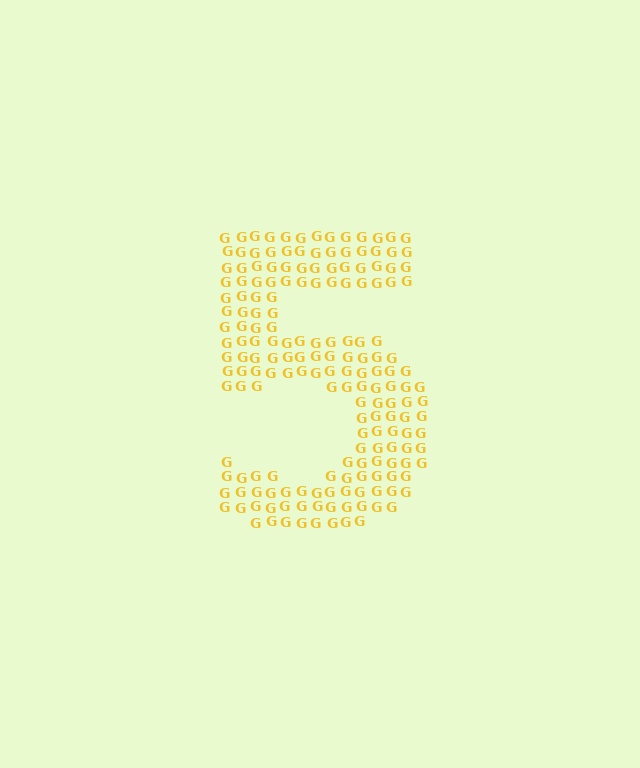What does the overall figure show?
The overall figure shows the digit 5.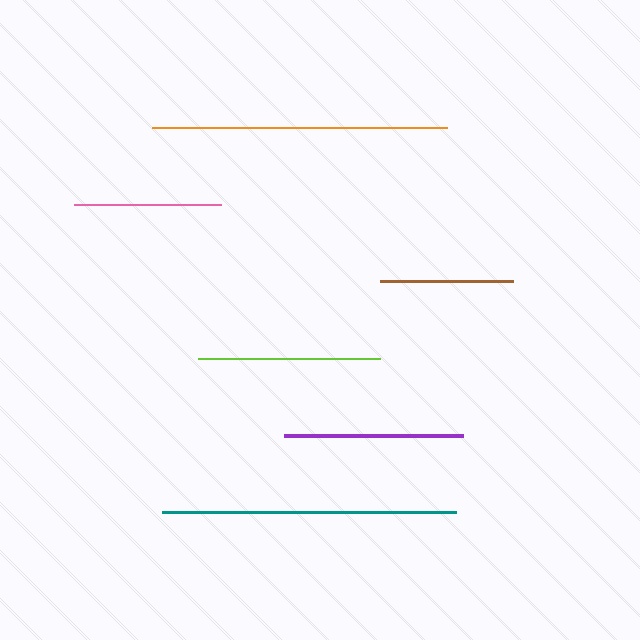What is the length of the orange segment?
The orange segment is approximately 295 pixels long.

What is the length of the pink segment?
The pink segment is approximately 147 pixels long.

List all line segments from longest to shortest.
From longest to shortest: orange, teal, lime, purple, pink, brown.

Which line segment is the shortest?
The brown line is the shortest at approximately 133 pixels.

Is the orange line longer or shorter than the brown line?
The orange line is longer than the brown line.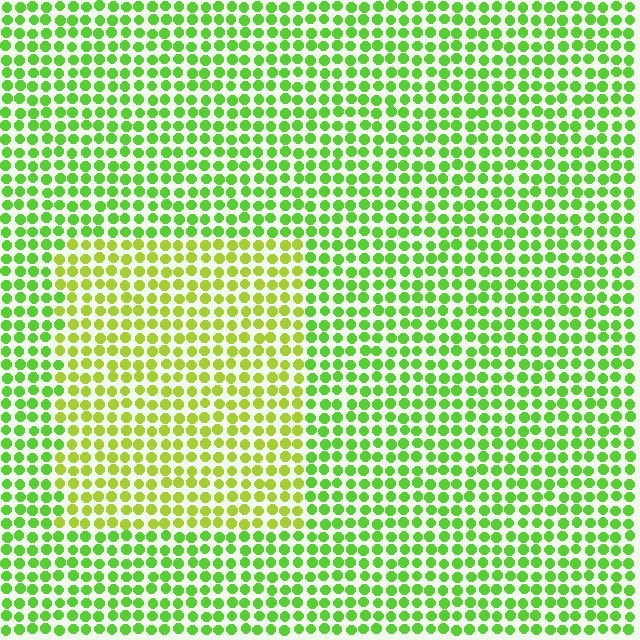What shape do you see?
I see a rectangle.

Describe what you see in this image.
The image is filled with small lime elements in a uniform arrangement. A rectangle-shaped region is visible where the elements are tinted to a slightly different hue, forming a subtle color boundary.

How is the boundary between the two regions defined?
The boundary is defined purely by a slight shift in hue (about 31 degrees). Spacing, size, and orientation are identical on both sides.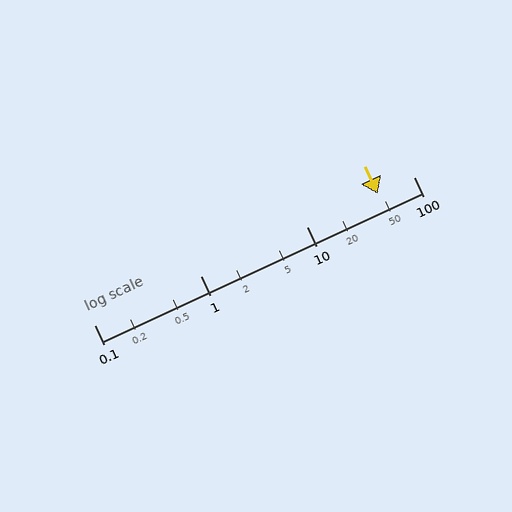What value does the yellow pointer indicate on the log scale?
The pointer indicates approximately 46.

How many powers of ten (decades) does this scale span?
The scale spans 3 decades, from 0.1 to 100.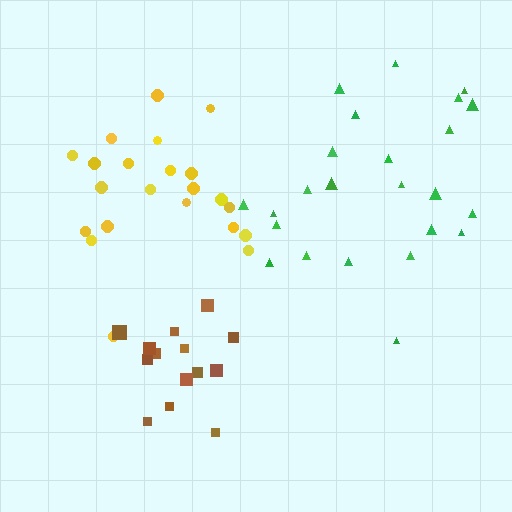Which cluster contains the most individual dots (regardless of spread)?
Green (24).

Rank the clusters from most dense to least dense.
yellow, brown, green.